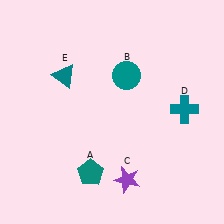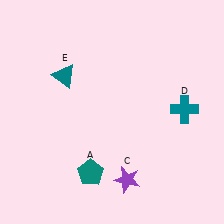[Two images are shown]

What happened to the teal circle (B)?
The teal circle (B) was removed in Image 2. It was in the top-right area of Image 1.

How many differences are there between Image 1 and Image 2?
There is 1 difference between the two images.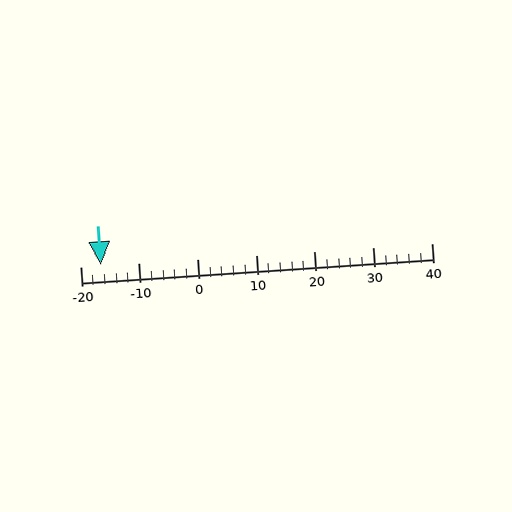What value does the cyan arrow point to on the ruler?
The cyan arrow points to approximately -16.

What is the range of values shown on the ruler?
The ruler shows values from -20 to 40.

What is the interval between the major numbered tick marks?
The major tick marks are spaced 10 units apart.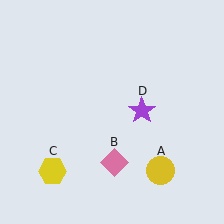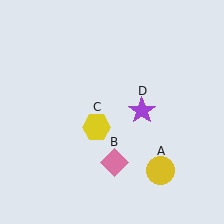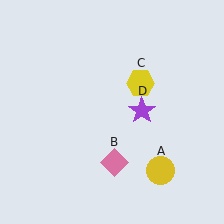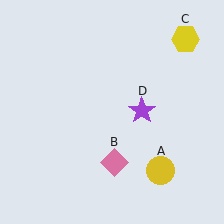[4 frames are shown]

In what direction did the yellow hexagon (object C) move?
The yellow hexagon (object C) moved up and to the right.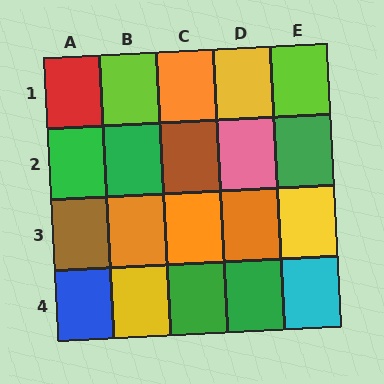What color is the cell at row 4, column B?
Yellow.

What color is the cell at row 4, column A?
Blue.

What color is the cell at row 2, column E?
Green.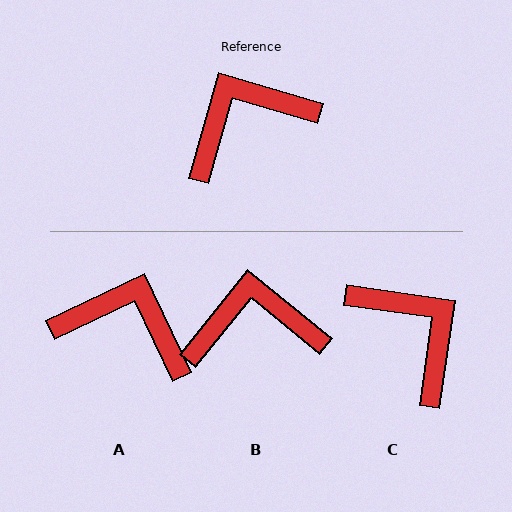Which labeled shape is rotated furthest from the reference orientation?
C, about 82 degrees away.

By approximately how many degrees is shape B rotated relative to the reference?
Approximately 23 degrees clockwise.